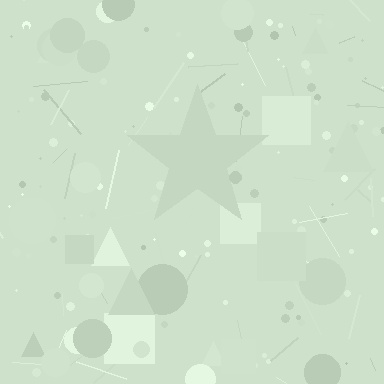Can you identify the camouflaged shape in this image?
The camouflaged shape is a star.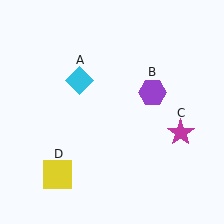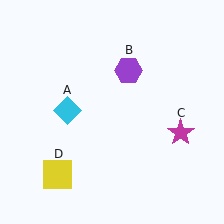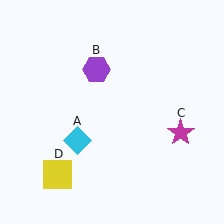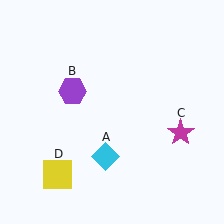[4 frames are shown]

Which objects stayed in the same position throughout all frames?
Magenta star (object C) and yellow square (object D) remained stationary.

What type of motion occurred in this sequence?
The cyan diamond (object A), purple hexagon (object B) rotated counterclockwise around the center of the scene.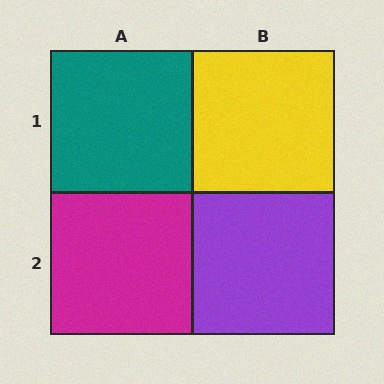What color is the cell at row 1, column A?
Teal.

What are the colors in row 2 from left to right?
Magenta, purple.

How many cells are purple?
1 cell is purple.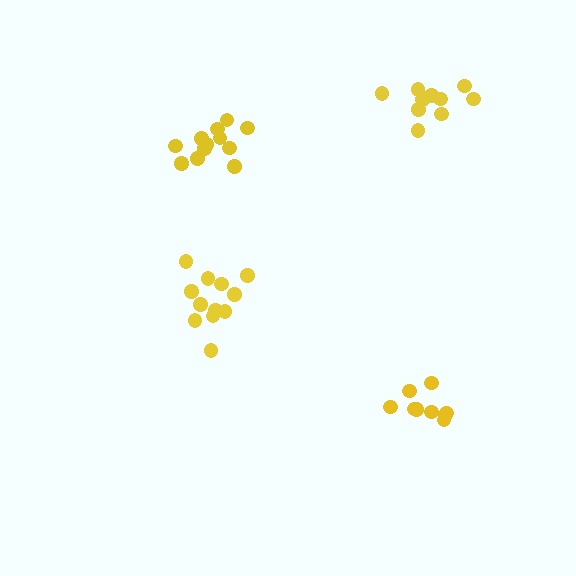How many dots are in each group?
Group 1: 9 dots, Group 2: 10 dots, Group 3: 12 dots, Group 4: 12 dots (43 total).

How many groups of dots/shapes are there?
There are 4 groups.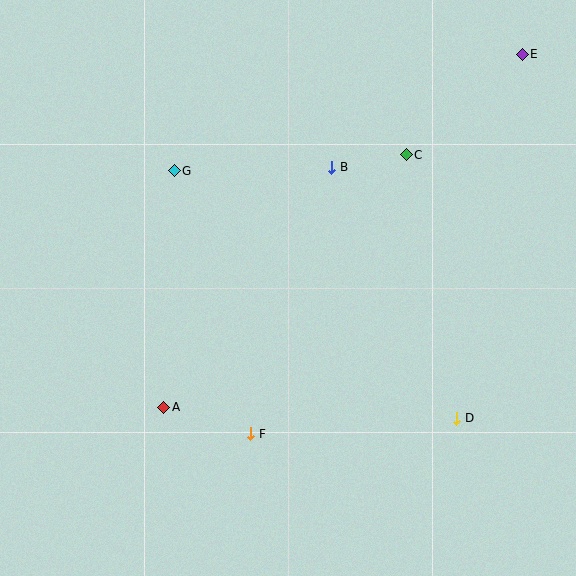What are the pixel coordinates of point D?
Point D is at (457, 418).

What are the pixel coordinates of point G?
Point G is at (174, 171).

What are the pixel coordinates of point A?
Point A is at (164, 407).